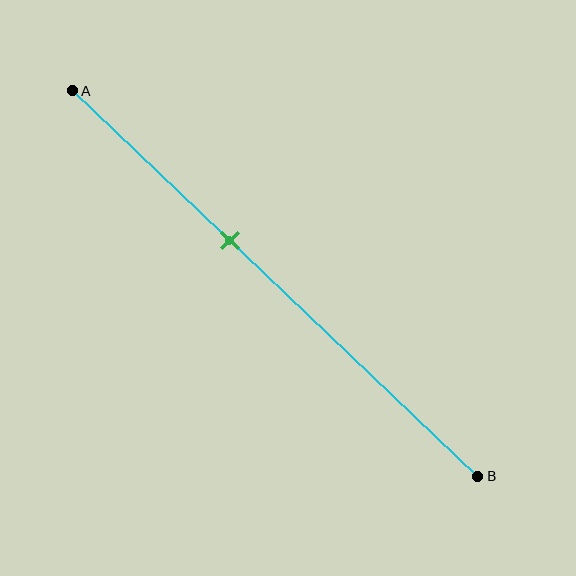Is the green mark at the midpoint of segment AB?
No, the mark is at about 40% from A, not at the 50% midpoint.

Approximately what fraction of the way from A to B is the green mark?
The green mark is approximately 40% of the way from A to B.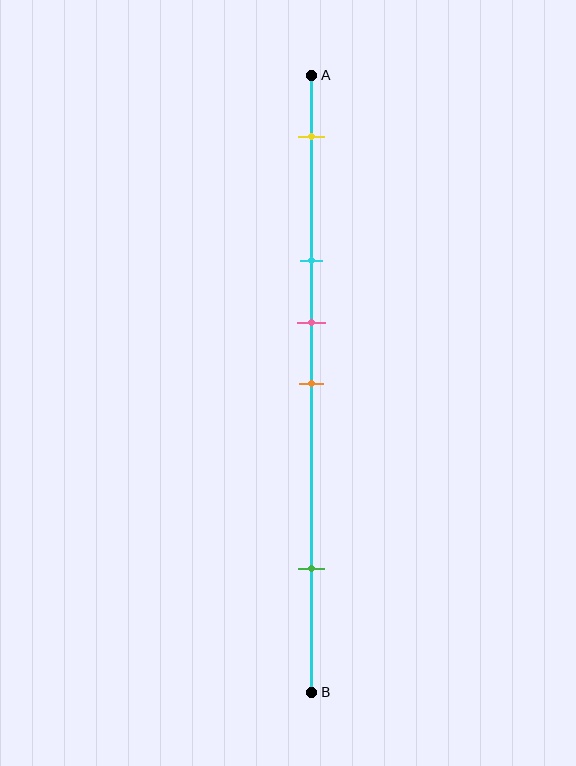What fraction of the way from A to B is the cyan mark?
The cyan mark is approximately 30% (0.3) of the way from A to B.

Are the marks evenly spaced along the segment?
No, the marks are not evenly spaced.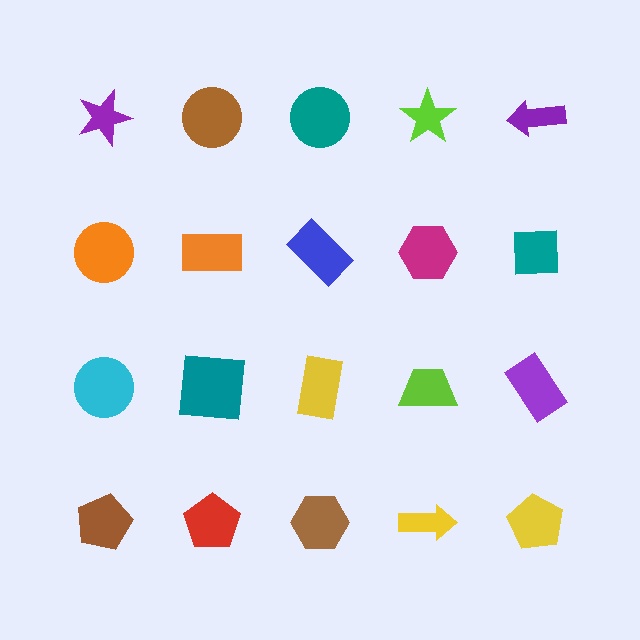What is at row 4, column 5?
A yellow pentagon.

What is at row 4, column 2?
A red pentagon.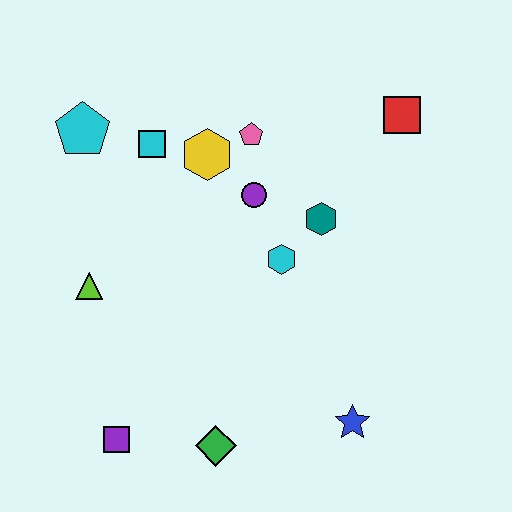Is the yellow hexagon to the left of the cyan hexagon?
Yes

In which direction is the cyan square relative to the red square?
The cyan square is to the left of the red square.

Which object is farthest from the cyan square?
The blue star is farthest from the cyan square.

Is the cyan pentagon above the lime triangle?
Yes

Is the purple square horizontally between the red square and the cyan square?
No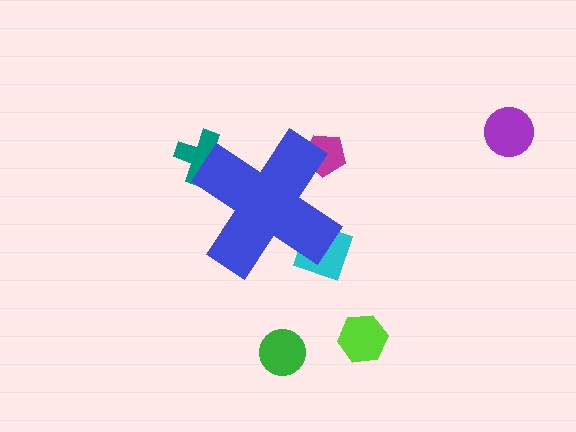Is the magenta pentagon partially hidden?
Yes, the magenta pentagon is partially hidden behind the blue cross.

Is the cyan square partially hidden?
Yes, the cyan square is partially hidden behind the blue cross.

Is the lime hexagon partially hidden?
No, the lime hexagon is fully visible.